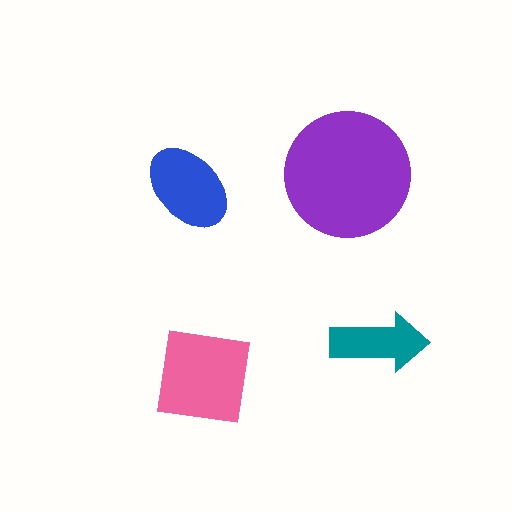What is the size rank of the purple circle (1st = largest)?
1st.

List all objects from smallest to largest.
The teal arrow, the blue ellipse, the pink square, the purple circle.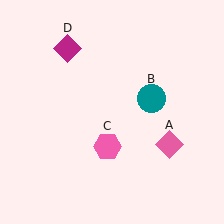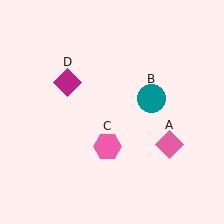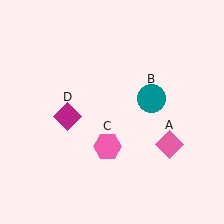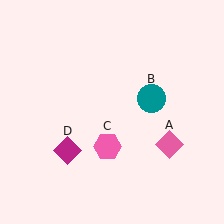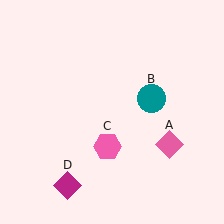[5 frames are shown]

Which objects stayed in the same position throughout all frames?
Pink diamond (object A) and teal circle (object B) and pink hexagon (object C) remained stationary.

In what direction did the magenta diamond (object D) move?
The magenta diamond (object D) moved down.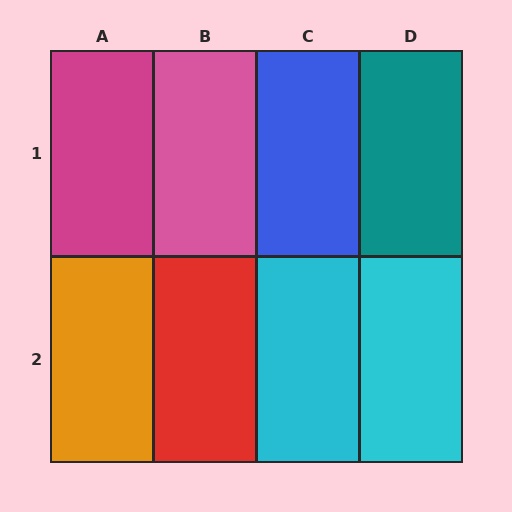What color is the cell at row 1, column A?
Magenta.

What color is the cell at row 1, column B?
Pink.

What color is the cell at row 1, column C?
Blue.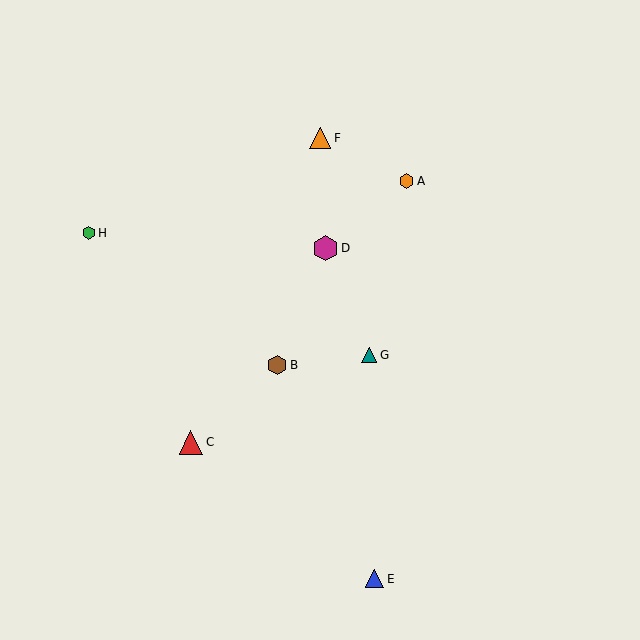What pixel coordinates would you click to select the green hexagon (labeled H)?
Click at (89, 233) to select the green hexagon H.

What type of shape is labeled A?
Shape A is an orange hexagon.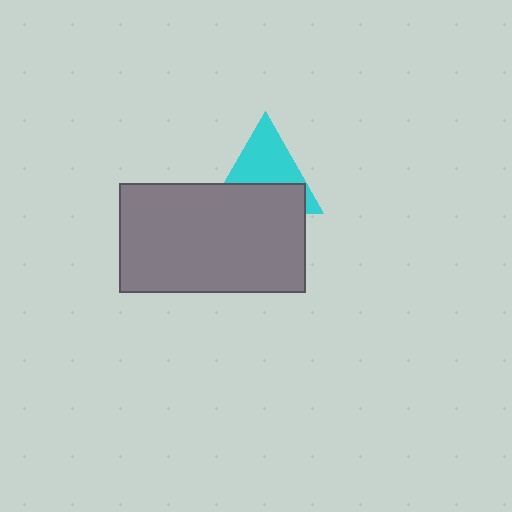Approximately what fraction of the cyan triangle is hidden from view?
Roughly 45% of the cyan triangle is hidden behind the gray rectangle.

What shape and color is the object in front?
The object in front is a gray rectangle.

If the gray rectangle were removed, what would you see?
You would see the complete cyan triangle.